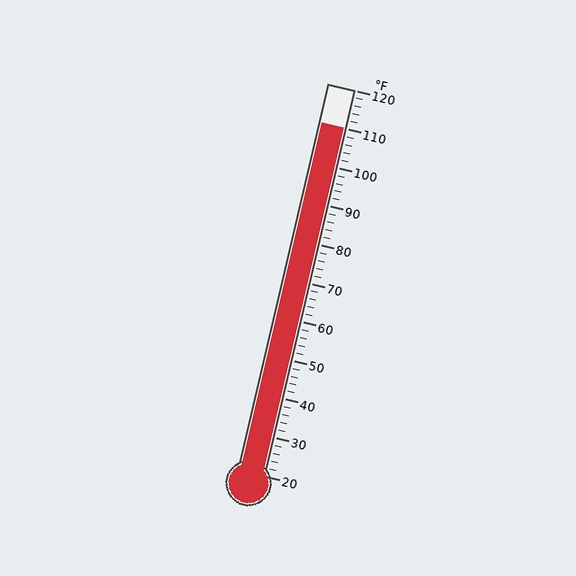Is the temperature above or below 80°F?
The temperature is above 80°F.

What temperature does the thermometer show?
The thermometer shows approximately 110°F.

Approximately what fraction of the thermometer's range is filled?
The thermometer is filled to approximately 90% of its range.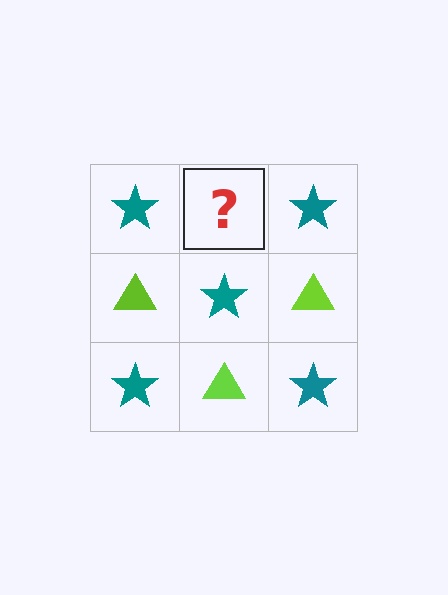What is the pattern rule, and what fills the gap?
The rule is that it alternates teal star and lime triangle in a checkerboard pattern. The gap should be filled with a lime triangle.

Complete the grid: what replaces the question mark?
The question mark should be replaced with a lime triangle.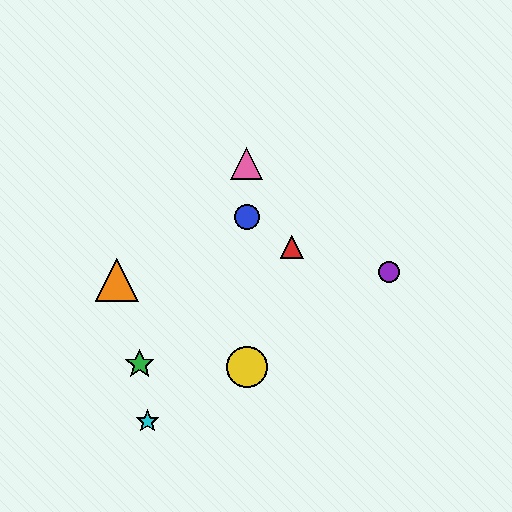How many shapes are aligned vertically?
3 shapes (the blue circle, the yellow circle, the pink triangle) are aligned vertically.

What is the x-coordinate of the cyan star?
The cyan star is at x≈148.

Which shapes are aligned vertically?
The blue circle, the yellow circle, the pink triangle are aligned vertically.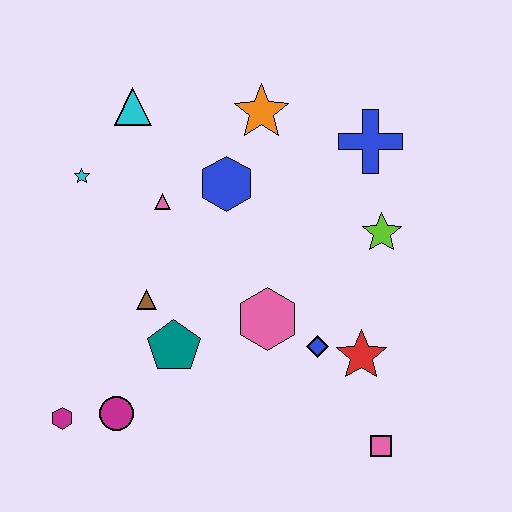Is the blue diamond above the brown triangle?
No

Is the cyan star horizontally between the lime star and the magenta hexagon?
Yes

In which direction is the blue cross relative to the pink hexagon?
The blue cross is above the pink hexagon.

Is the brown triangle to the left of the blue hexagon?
Yes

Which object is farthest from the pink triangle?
The pink square is farthest from the pink triangle.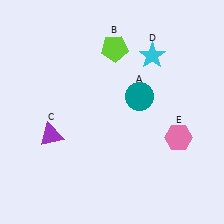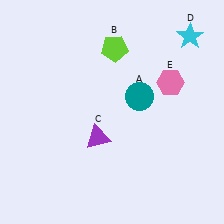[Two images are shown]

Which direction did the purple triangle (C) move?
The purple triangle (C) moved right.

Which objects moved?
The objects that moved are: the purple triangle (C), the cyan star (D), the pink hexagon (E).